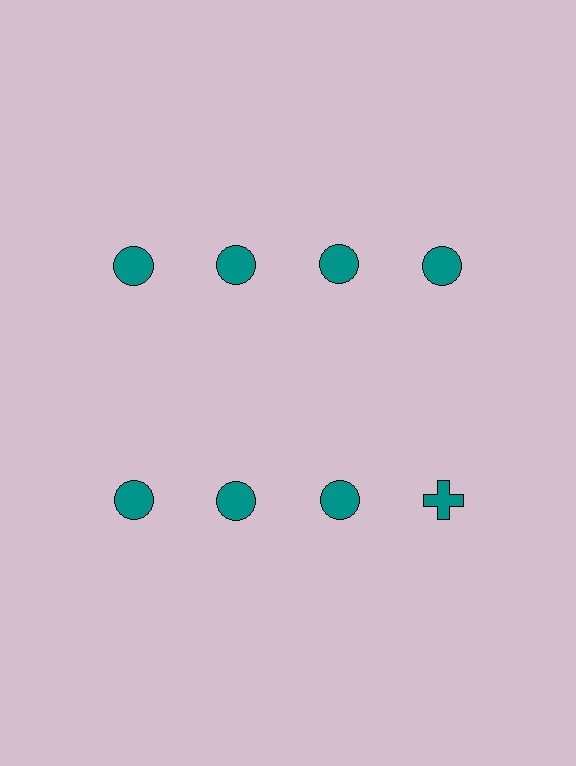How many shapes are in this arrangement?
There are 8 shapes arranged in a grid pattern.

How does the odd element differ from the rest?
It has a different shape: cross instead of circle.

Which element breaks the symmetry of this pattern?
The teal cross in the second row, second from right column breaks the symmetry. All other shapes are teal circles.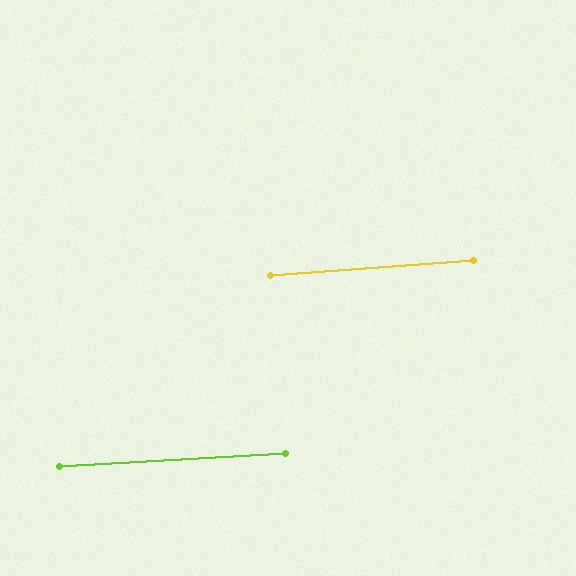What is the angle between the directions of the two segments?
Approximately 1 degree.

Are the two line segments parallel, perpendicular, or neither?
Parallel — their directions differ by only 1.3°.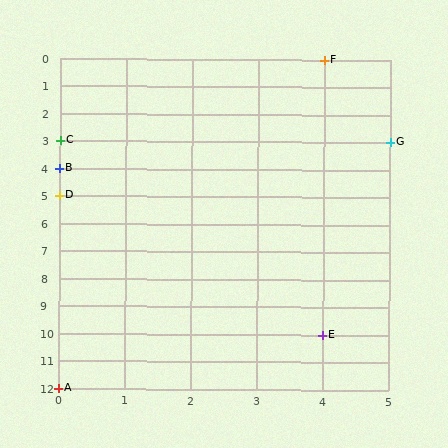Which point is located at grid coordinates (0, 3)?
Point C is at (0, 3).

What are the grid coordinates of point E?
Point E is at grid coordinates (4, 10).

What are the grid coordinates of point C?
Point C is at grid coordinates (0, 3).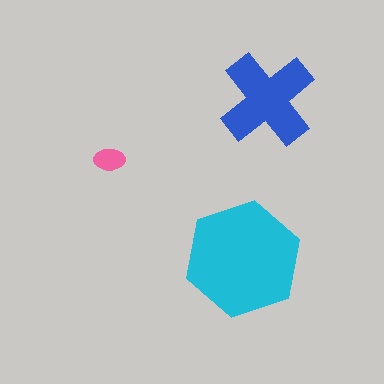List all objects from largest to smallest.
The cyan hexagon, the blue cross, the pink ellipse.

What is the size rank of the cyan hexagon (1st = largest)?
1st.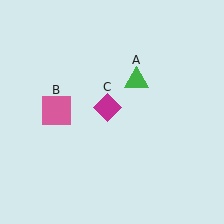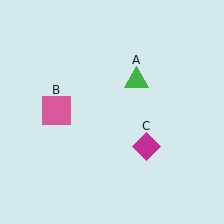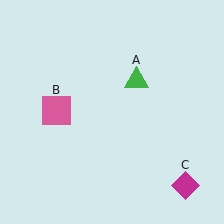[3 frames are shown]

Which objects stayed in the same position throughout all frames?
Green triangle (object A) and pink square (object B) remained stationary.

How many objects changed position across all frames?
1 object changed position: magenta diamond (object C).